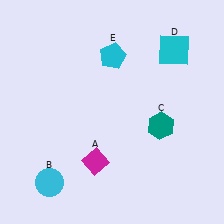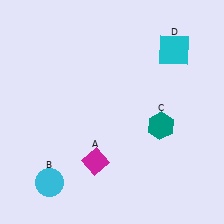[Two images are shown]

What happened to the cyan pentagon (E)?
The cyan pentagon (E) was removed in Image 2. It was in the top-right area of Image 1.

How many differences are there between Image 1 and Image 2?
There is 1 difference between the two images.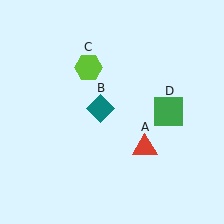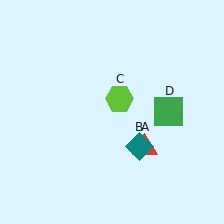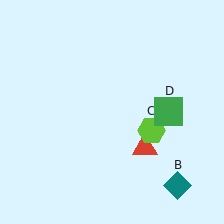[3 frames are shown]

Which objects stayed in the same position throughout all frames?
Red triangle (object A) and green square (object D) remained stationary.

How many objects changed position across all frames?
2 objects changed position: teal diamond (object B), lime hexagon (object C).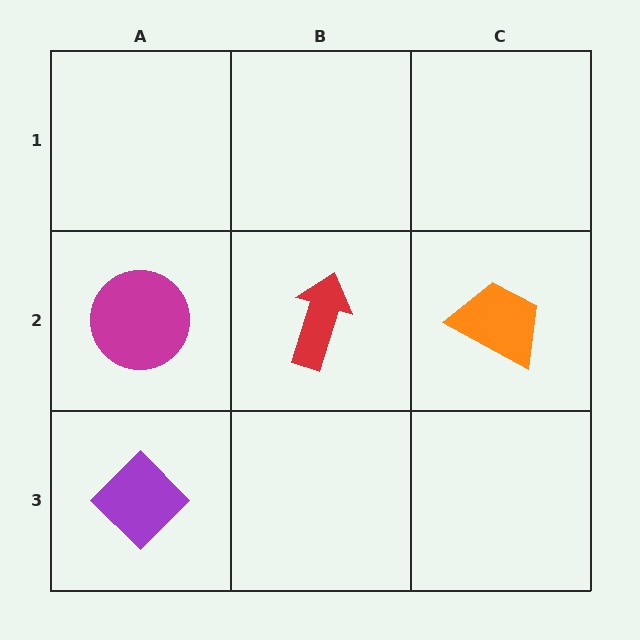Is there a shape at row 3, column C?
No, that cell is empty.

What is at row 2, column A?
A magenta circle.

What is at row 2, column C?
An orange trapezoid.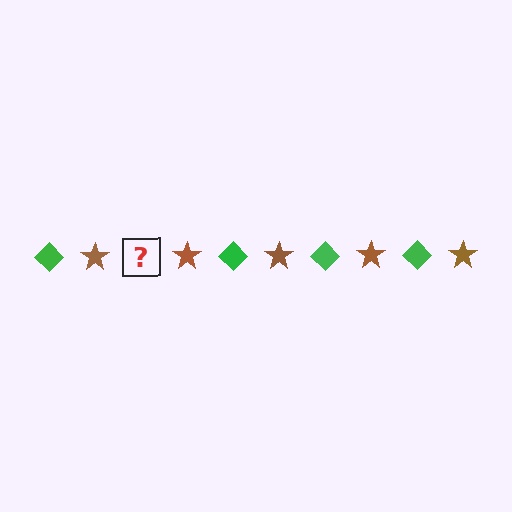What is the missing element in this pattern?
The missing element is a green diamond.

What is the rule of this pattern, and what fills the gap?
The rule is that the pattern alternates between green diamond and brown star. The gap should be filled with a green diamond.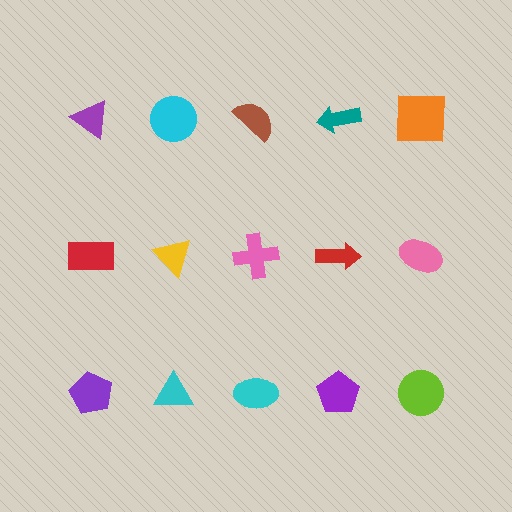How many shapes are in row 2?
5 shapes.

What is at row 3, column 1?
A purple pentagon.